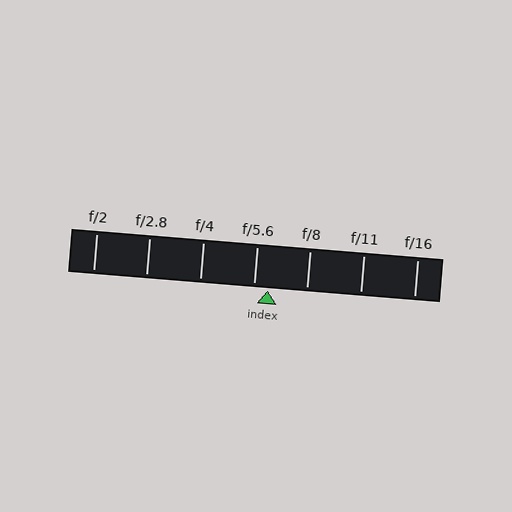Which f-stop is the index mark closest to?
The index mark is closest to f/5.6.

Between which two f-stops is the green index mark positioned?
The index mark is between f/5.6 and f/8.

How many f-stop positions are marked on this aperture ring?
There are 7 f-stop positions marked.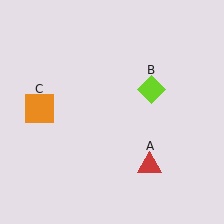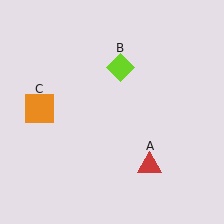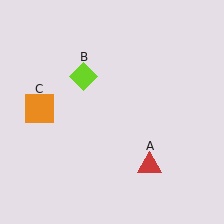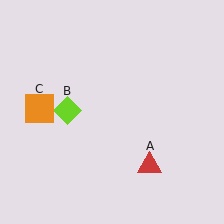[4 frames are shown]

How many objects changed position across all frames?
1 object changed position: lime diamond (object B).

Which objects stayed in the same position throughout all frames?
Red triangle (object A) and orange square (object C) remained stationary.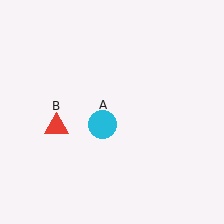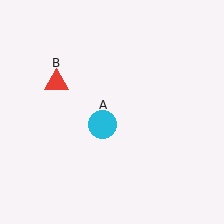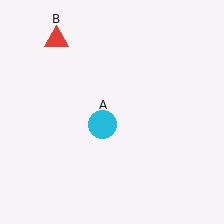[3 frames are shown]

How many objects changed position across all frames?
1 object changed position: red triangle (object B).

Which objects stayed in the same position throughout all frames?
Cyan circle (object A) remained stationary.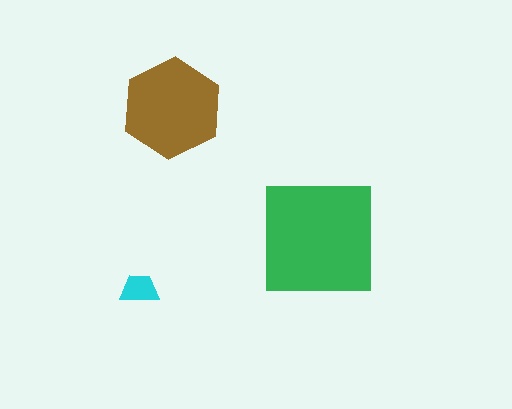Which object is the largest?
The green square.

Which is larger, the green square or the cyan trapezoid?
The green square.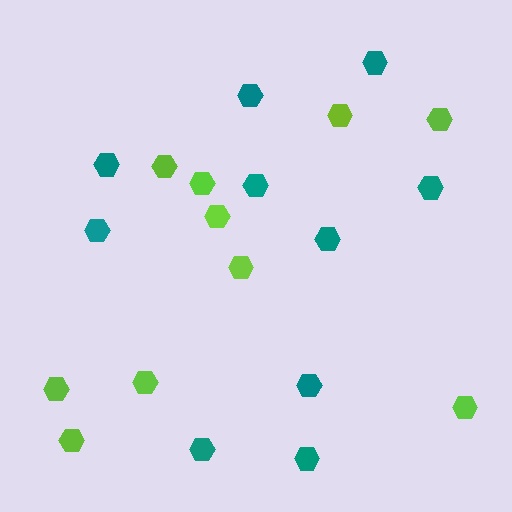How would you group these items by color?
There are 2 groups: one group of lime hexagons (10) and one group of teal hexagons (10).